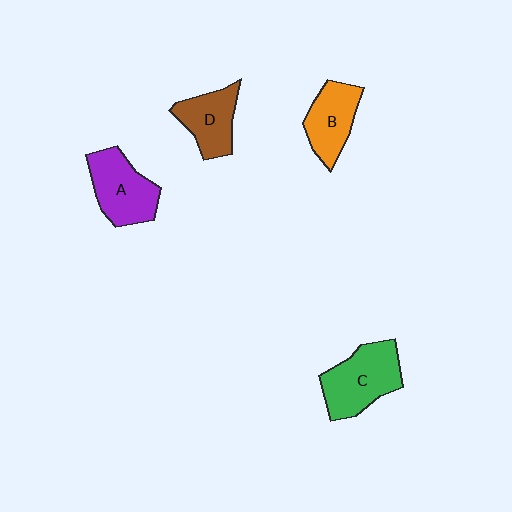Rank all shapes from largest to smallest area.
From largest to smallest: C (green), A (purple), B (orange), D (brown).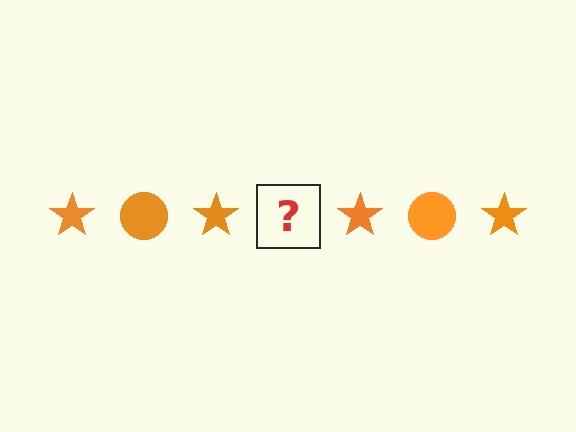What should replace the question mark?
The question mark should be replaced with an orange circle.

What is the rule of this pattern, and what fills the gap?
The rule is that the pattern cycles through star, circle shapes in orange. The gap should be filled with an orange circle.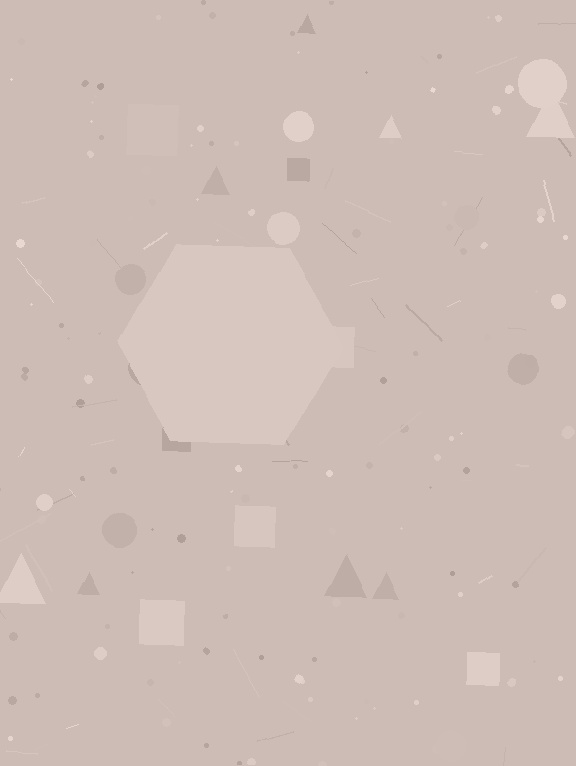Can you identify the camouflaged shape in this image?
The camouflaged shape is a hexagon.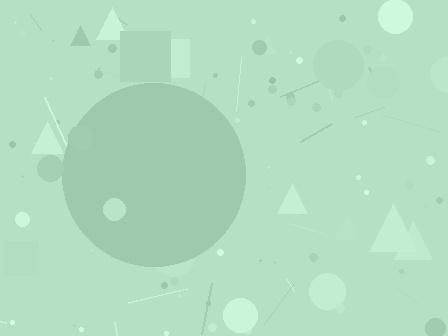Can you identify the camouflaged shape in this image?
The camouflaged shape is a circle.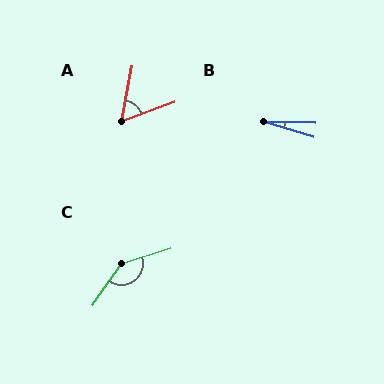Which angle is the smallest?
B, at approximately 16 degrees.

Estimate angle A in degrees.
Approximately 59 degrees.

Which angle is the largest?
C, at approximately 143 degrees.